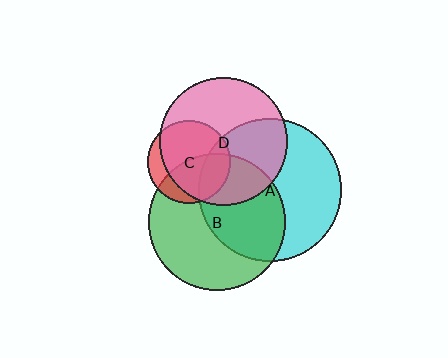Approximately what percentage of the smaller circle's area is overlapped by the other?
Approximately 80%.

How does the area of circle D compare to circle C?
Approximately 2.4 times.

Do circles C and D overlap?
Yes.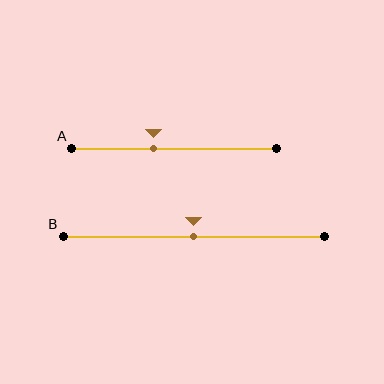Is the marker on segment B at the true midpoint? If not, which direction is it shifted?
Yes, the marker on segment B is at the true midpoint.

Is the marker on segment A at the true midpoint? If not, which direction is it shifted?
No, the marker on segment A is shifted to the left by about 10% of the segment length.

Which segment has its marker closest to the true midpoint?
Segment B has its marker closest to the true midpoint.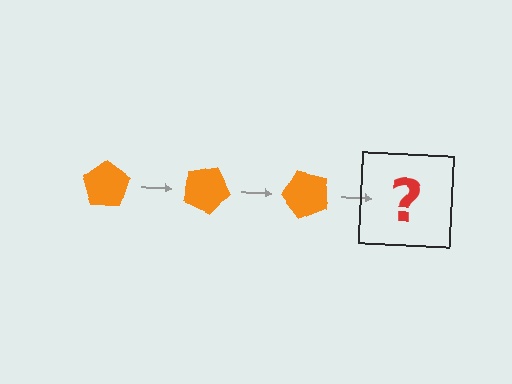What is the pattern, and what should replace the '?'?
The pattern is that the pentagon rotates 25 degrees each step. The '?' should be an orange pentagon rotated 75 degrees.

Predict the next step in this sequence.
The next step is an orange pentagon rotated 75 degrees.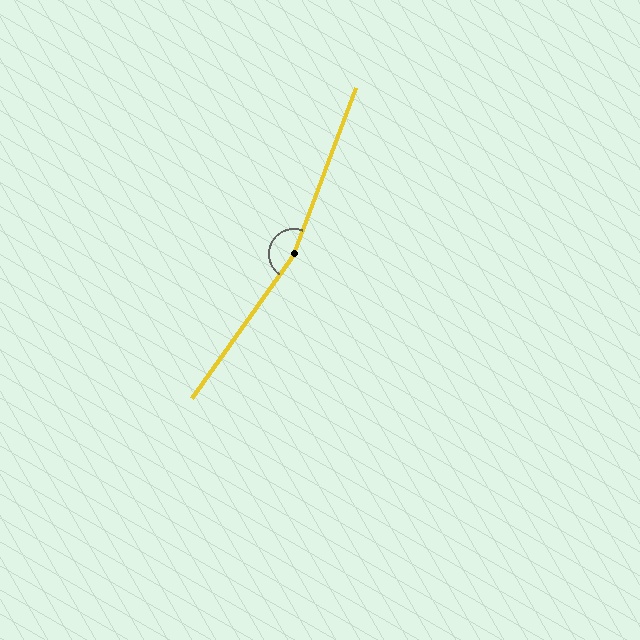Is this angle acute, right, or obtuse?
It is obtuse.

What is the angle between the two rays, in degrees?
Approximately 165 degrees.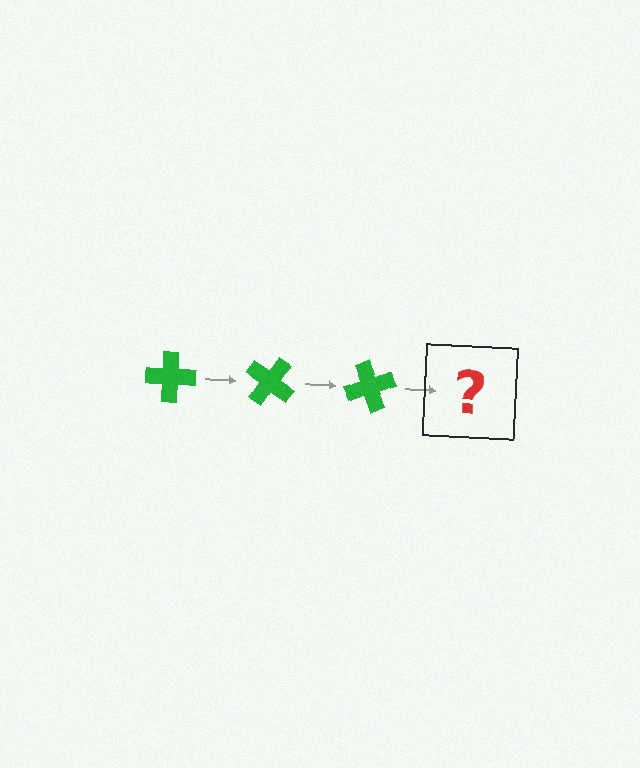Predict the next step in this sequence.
The next step is a green cross rotated 105 degrees.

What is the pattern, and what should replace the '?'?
The pattern is that the cross rotates 35 degrees each step. The '?' should be a green cross rotated 105 degrees.